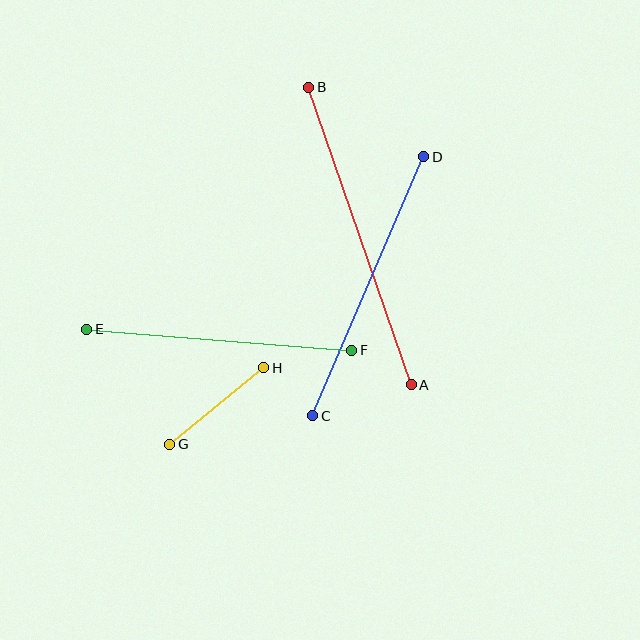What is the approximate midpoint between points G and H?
The midpoint is at approximately (217, 406) pixels.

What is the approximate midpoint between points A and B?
The midpoint is at approximately (360, 236) pixels.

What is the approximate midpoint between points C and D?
The midpoint is at approximately (368, 286) pixels.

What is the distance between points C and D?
The distance is approximately 282 pixels.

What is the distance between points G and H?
The distance is approximately 121 pixels.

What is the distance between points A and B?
The distance is approximately 314 pixels.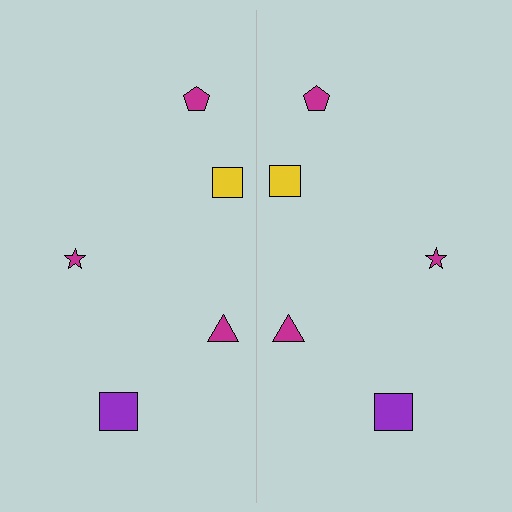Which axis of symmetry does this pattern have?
The pattern has a vertical axis of symmetry running through the center of the image.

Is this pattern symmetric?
Yes, this pattern has bilateral (reflection) symmetry.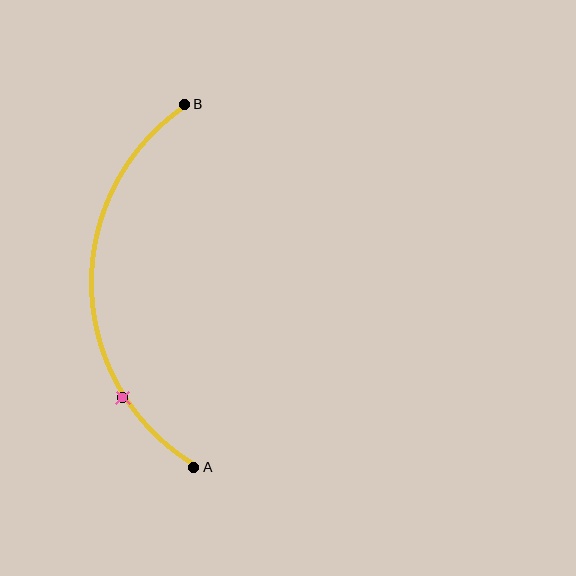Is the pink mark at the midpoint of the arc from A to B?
No. The pink mark lies on the arc but is closer to endpoint A. The arc midpoint would be at the point on the curve equidistant along the arc from both A and B.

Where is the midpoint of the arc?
The arc midpoint is the point on the curve farthest from the straight line joining A and B. It sits to the left of that line.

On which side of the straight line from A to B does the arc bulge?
The arc bulges to the left of the straight line connecting A and B.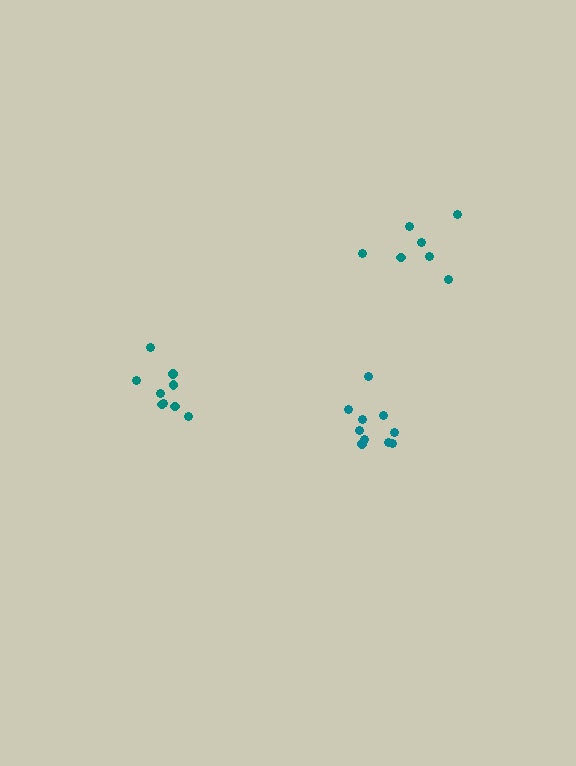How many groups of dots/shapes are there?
There are 3 groups.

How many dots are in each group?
Group 1: 10 dots, Group 2: 7 dots, Group 3: 9 dots (26 total).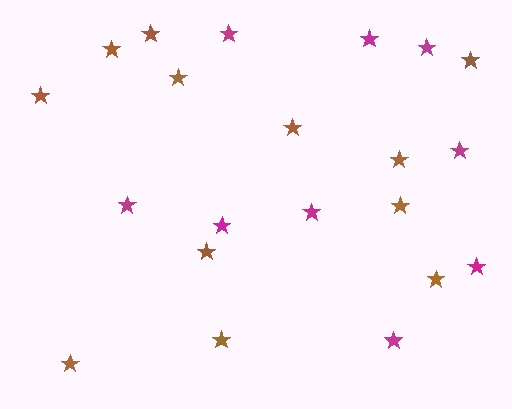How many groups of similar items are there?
There are 2 groups: one group of magenta stars (9) and one group of brown stars (12).